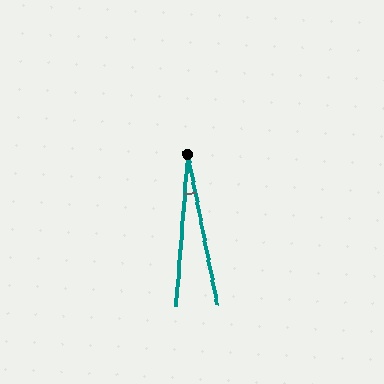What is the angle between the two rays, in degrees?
Approximately 15 degrees.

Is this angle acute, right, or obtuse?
It is acute.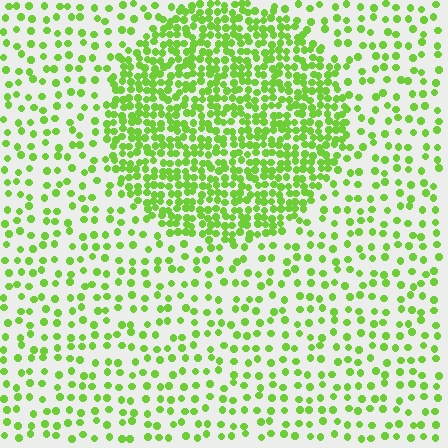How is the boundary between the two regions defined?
The boundary is defined by a change in element density (approximately 2.6x ratio). All elements are the same color, size, and shape.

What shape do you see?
I see a circle.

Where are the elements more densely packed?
The elements are more densely packed inside the circle boundary.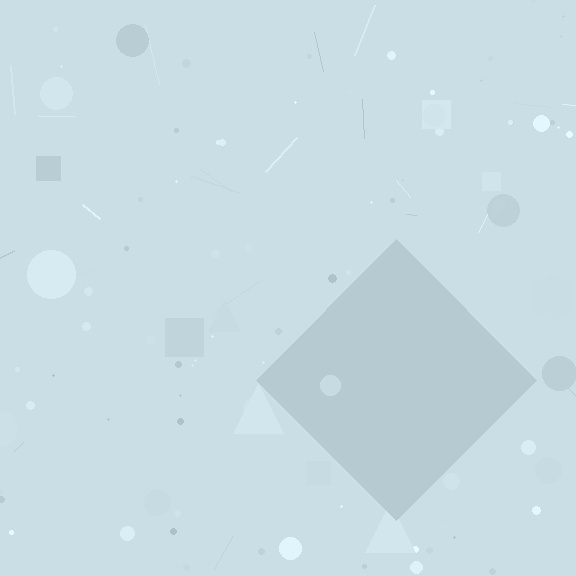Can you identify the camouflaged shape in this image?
The camouflaged shape is a diamond.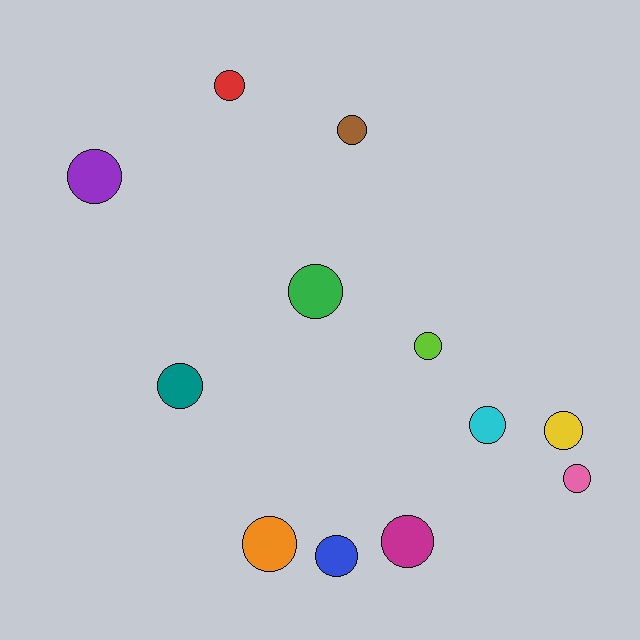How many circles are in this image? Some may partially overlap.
There are 12 circles.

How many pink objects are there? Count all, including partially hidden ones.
There is 1 pink object.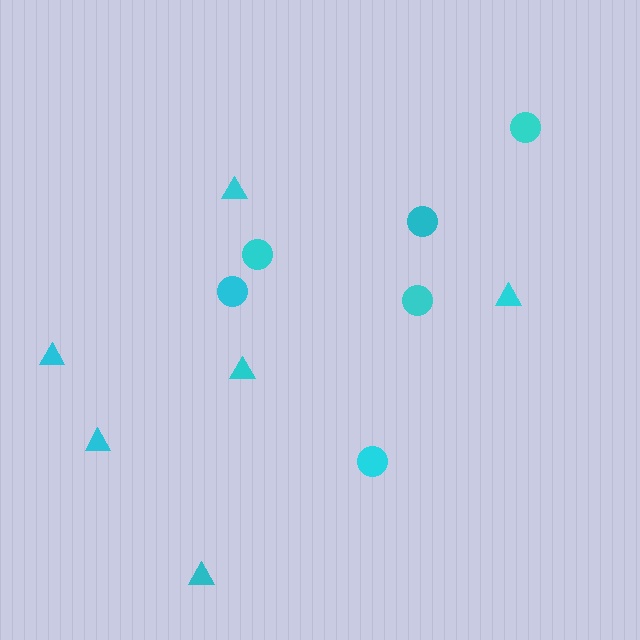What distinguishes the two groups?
There are 2 groups: one group of circles (6) and one group of triangles (6).